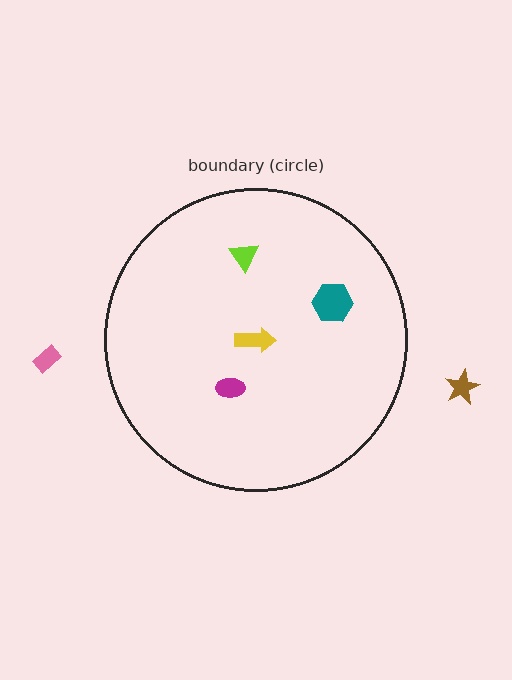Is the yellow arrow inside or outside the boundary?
Inside.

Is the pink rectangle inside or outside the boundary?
Outside.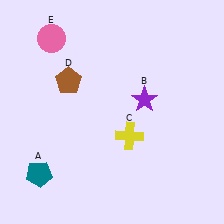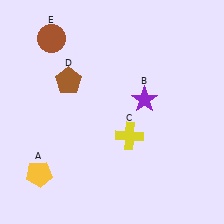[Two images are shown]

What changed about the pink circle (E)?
In Image 1, E is pink. In Image 2, it changed to brown.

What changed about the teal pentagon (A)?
In Image 1, A is teal. In Image 2, it changed to yellow.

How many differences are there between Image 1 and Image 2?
There are 2 differences between the two images.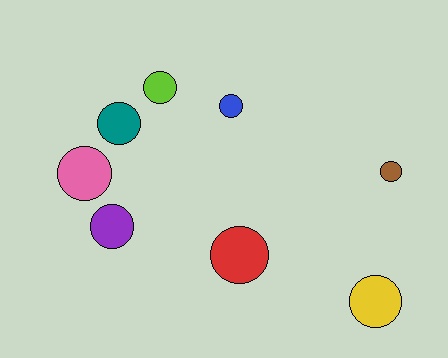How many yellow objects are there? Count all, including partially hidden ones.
There is 1 yellow object.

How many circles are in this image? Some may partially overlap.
There are 8 circles.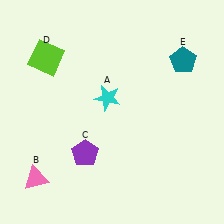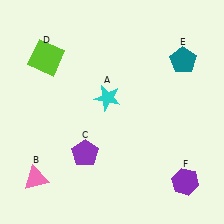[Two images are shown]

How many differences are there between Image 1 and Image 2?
There is 1 difference between the two images.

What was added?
A purple hexagon (F) was added in Image 2.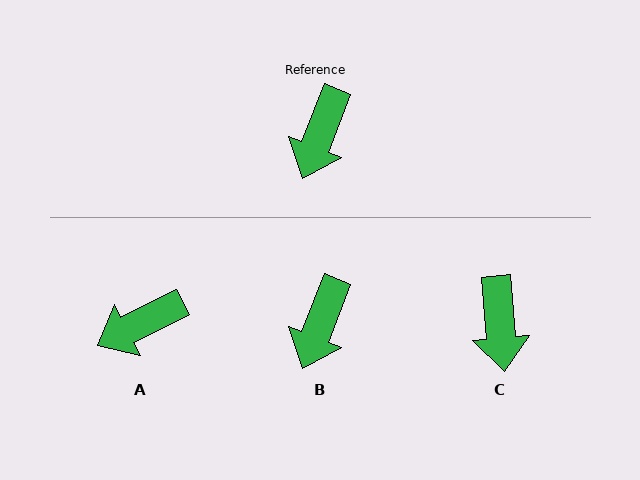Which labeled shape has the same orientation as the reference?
B.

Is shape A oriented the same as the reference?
No, it is off by about 42 degrees.